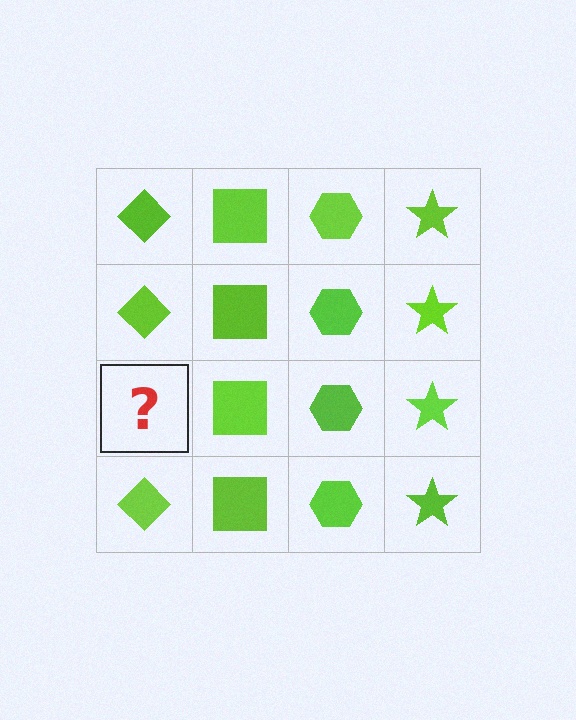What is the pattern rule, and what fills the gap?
The rule is that each column has a consistent shape. The gap should be filled with a lime diamond.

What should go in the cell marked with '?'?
The missing cell should contain a lime diamond.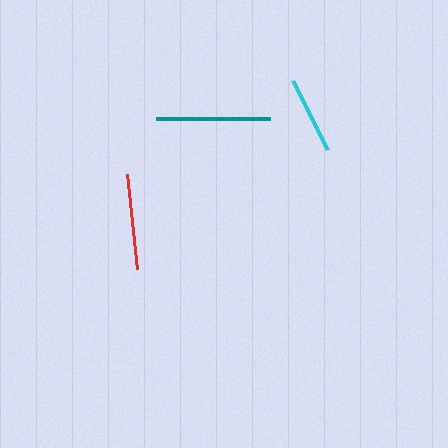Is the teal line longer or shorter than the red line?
The teal line is longer than the red line.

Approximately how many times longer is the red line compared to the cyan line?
The red line is approximately 1.2 times the length of the cyan line.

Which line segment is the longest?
The teal line is the longest at approximately 115 pixels.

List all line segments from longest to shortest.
From longest to shortest: teal, red, cyan.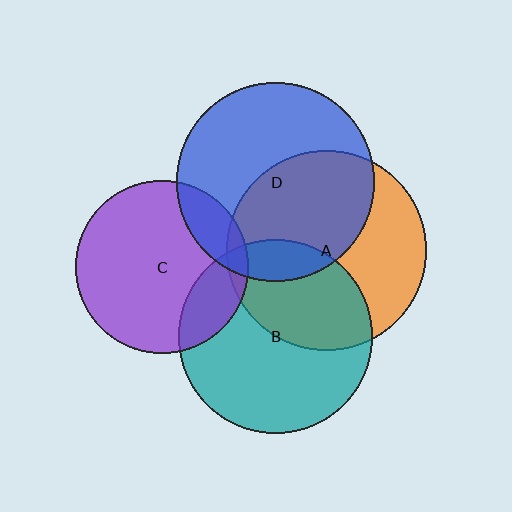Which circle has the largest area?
Circle A (orange).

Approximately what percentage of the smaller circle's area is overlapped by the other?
Approximately 40%.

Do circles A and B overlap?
Yes.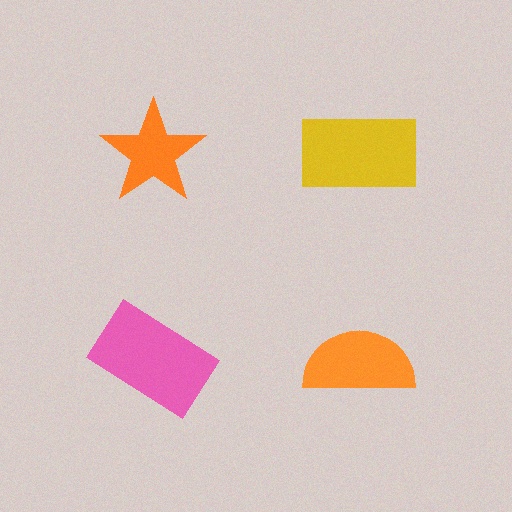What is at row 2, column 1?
A pink rectangle.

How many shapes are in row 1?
2 shapes.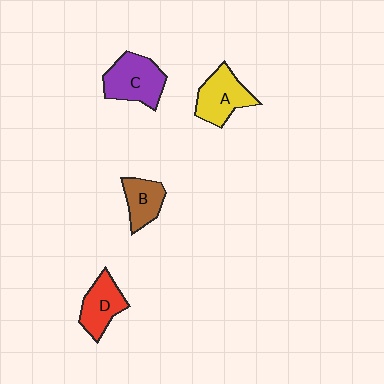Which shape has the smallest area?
Shape B (brown).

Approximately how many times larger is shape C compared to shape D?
Approximately 1.3 times.